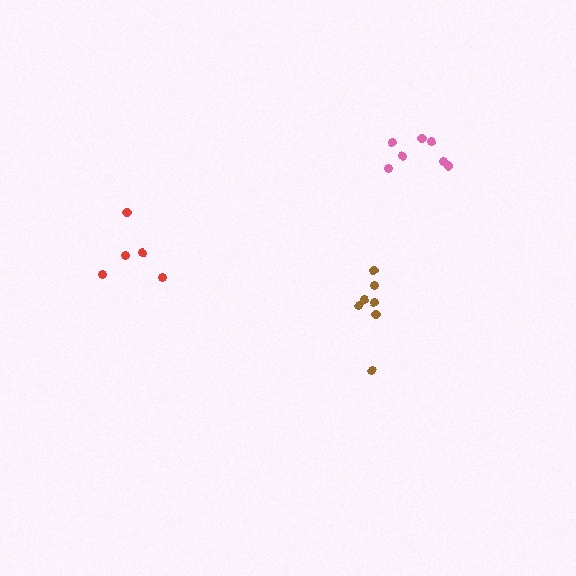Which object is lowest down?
The brown cluster is bottommost.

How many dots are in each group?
Group 1: 7 dots, Group 2: 7 dots, Group 3: 5 dots (19 total).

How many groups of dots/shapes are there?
There are 3 groups.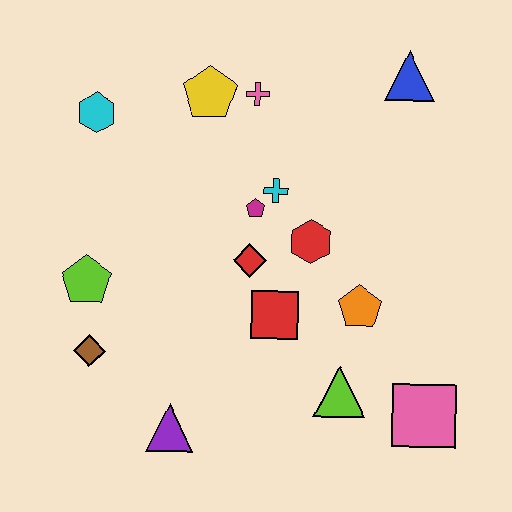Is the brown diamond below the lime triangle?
No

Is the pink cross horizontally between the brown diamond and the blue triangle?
Yes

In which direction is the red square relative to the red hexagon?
The red square is below the red hexagon.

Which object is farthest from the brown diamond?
The blue triangle is farthest from the brown diamond.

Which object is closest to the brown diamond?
The lime pentagon is closest to the brown diamond.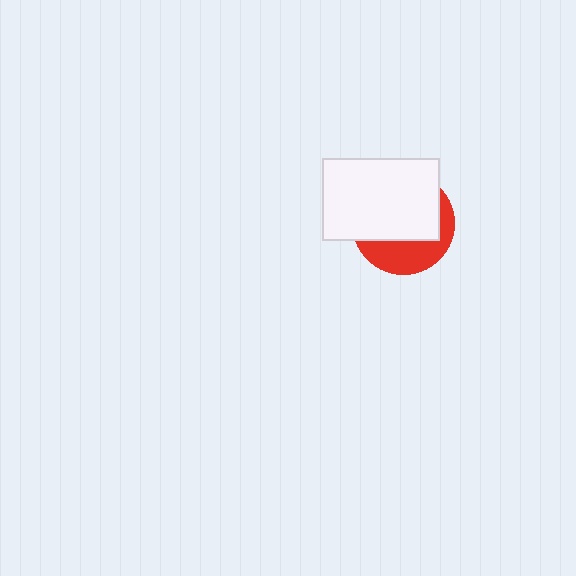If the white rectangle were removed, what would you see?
You would see the complete red circle.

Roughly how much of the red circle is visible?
A small part of it is visible (roughly 36%).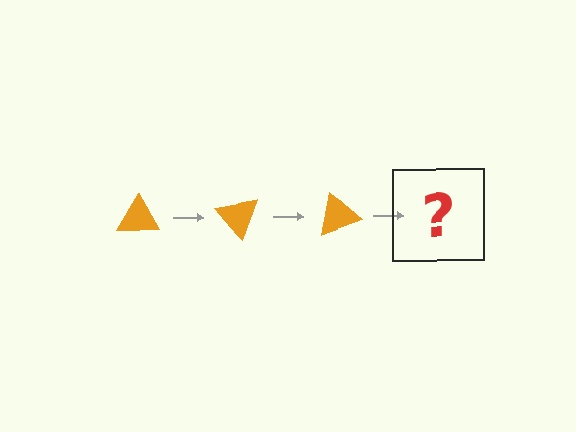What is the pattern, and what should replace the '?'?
The pattern is that the triangle rotates 50 degrees each step. The '?' should be an orange triangle rotated 150 degrees.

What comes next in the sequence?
The next element should be an orange triangle rotated 150 degrees.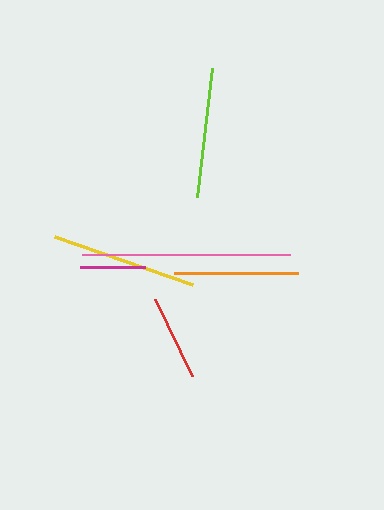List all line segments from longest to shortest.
From longest to shortest: pink, yellow, lime, orange, red, magenta.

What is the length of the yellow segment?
The yellow segment is approximately 146 pixels long.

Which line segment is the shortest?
The magenta line is the shortest at approximately 65 pixels.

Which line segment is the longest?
The pink line is the longest at approximately 209 pixels.